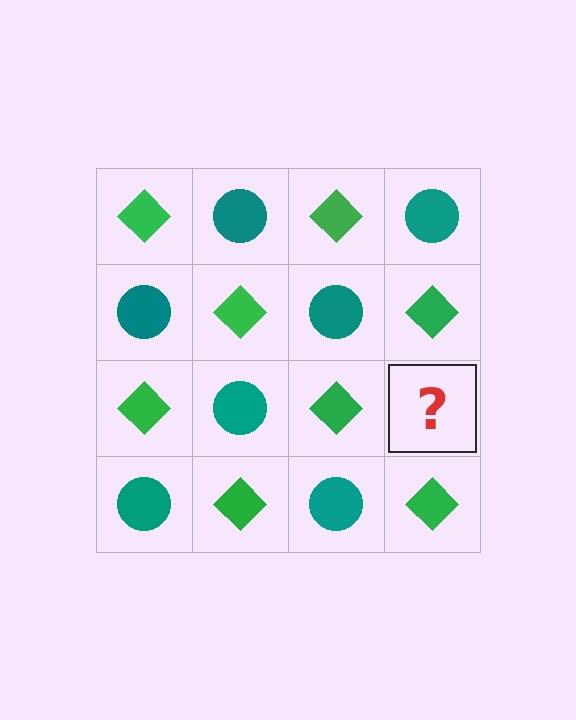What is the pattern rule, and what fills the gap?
The rule is that it alternates green diamond and teal circle in a checkerboard pattern. The gap should be filled with a teal circle.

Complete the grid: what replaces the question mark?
The question mark should be replaced with a teal circle.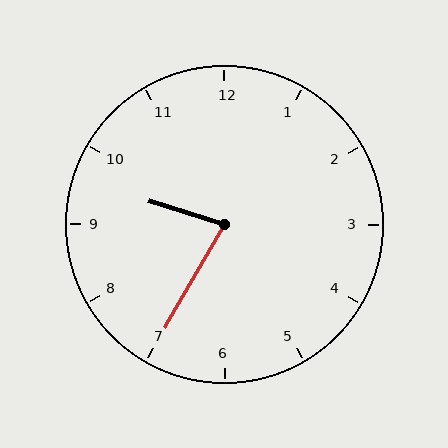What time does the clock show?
9:35.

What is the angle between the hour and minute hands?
Approximately 78 degrees.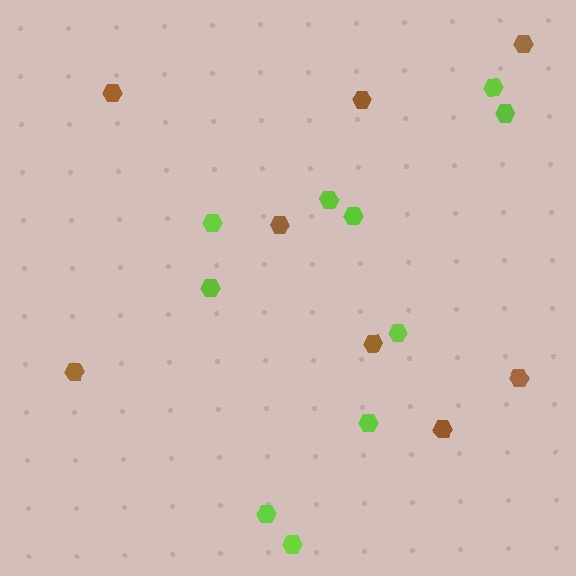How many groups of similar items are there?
There are 2 groups: one group of lime hexagons (10) and one group of brown hexagons (8).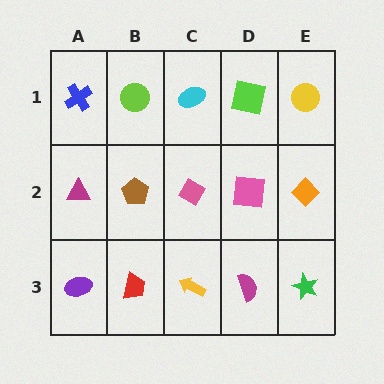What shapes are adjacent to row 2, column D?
A lime square (row 1, column D), a magenta semicircle (row 3, column D), a pink diamond (row 2, column C), an orange diamond (row 2, column E).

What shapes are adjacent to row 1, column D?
A pink square (row 2, column D), a cyan ellipse (row 1, column C), a yellow circle (row 1, column E).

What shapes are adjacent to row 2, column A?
A blue cross (row 1, column A), a purple ellipse (row 3, column A), a brown pentagon (row 2, column B).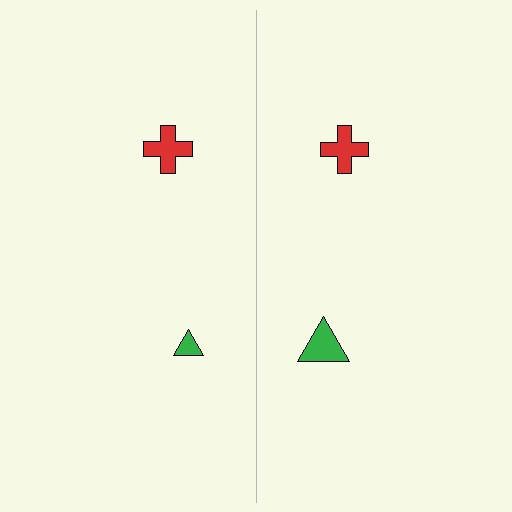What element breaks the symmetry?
The green triangle on the right side has a different size than its mirror counterpart.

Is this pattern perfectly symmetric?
No, the pattern is not perfectly symmetric. The green triangle on the right side has a different size than its mirror counterpart.